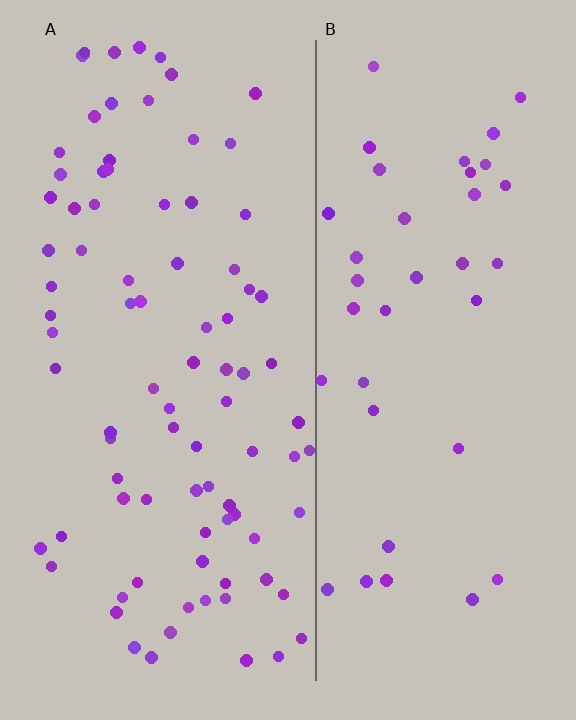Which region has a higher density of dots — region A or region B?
A (the left).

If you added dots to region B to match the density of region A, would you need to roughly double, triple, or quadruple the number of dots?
Approximately double.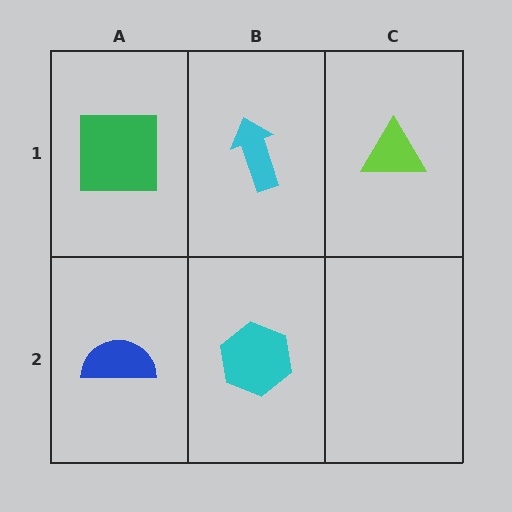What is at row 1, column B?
A cyan arrow.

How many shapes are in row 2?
2 shapes.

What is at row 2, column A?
A blue semicircle.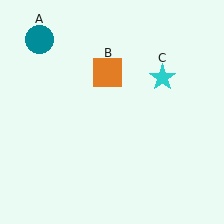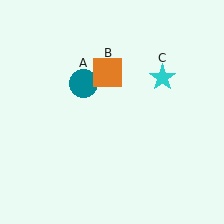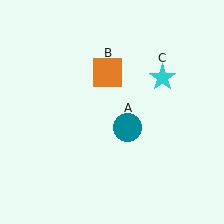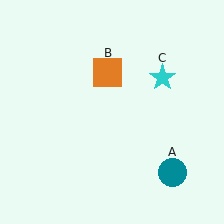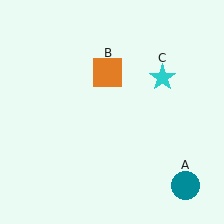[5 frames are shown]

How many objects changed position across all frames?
1 object changed position: teal circle (object A).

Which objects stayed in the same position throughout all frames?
Orange square (object B) and cyan star (object C) remained stationary.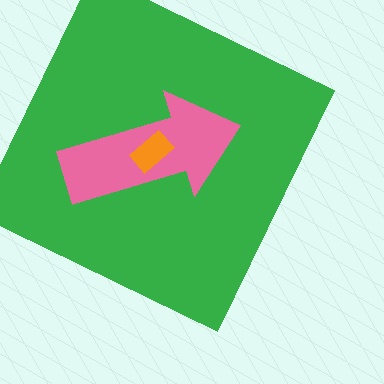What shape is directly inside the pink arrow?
The orange rectangle.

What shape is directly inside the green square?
The pink arrow.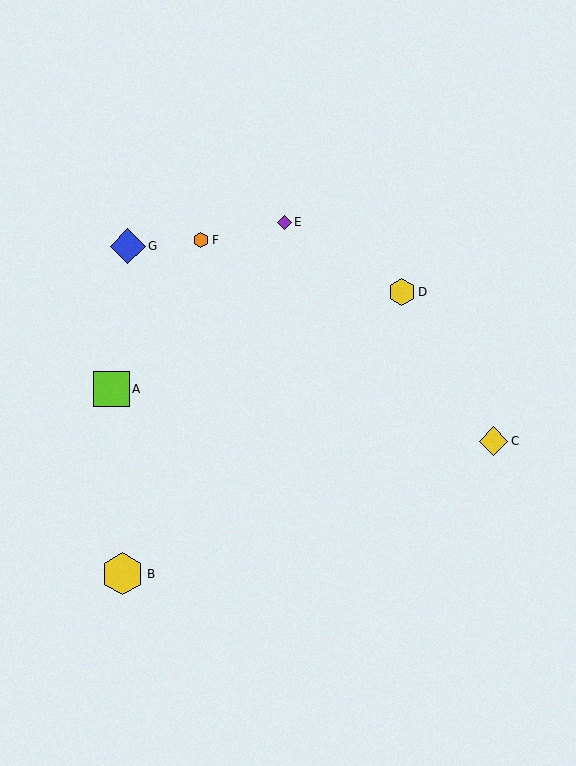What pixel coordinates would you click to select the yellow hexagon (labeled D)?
Click at (402, 292) to select the yellow hexagon D.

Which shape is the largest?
The yellow hexagon (labeled B) is the largest.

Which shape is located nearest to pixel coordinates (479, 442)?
The yellow diamond (labeled C) at (494, 441) is nearest to that location.